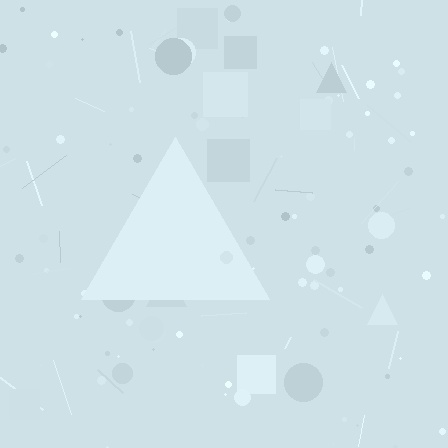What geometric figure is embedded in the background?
A triangle is embedded in the background.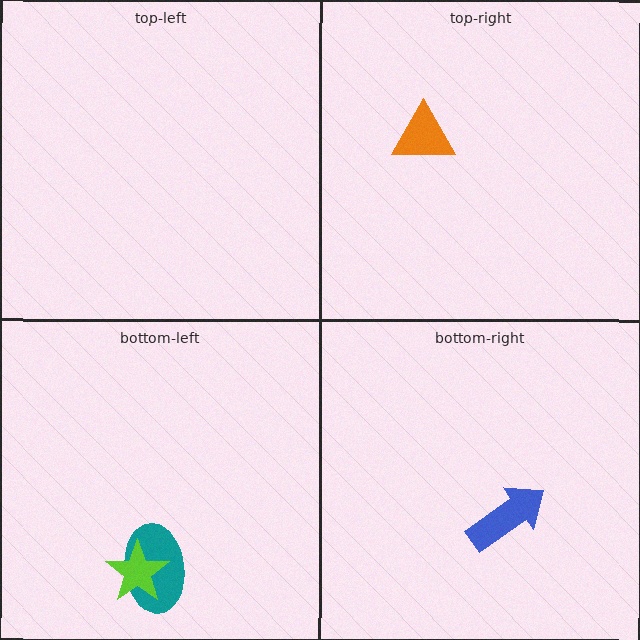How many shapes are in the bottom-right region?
1.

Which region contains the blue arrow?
The bottom-right region.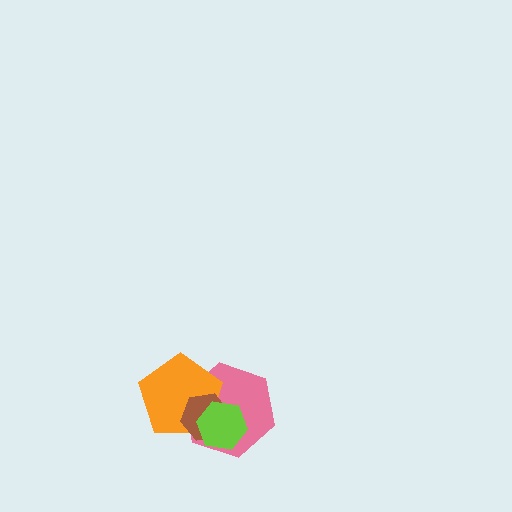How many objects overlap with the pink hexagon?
3 objects overlap with the pink hexagon.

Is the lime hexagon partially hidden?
No, no other shape covers it.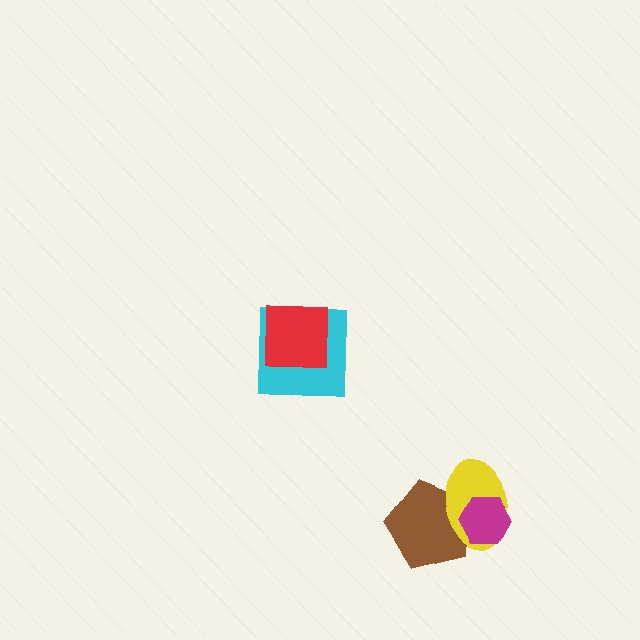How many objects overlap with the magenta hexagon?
2 objects overlap with the magenta hexagon.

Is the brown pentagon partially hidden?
Yes, it is partially covered by another shape.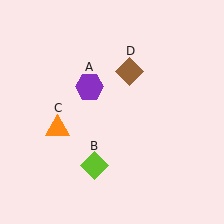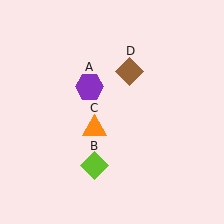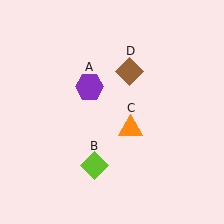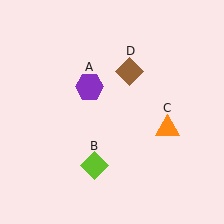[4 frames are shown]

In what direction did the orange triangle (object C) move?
The orange triangle (object C) moved right.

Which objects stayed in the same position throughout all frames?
Purple hexagon (object A) and lime diamond (object B) and brown diamond (object D) remained stationary.